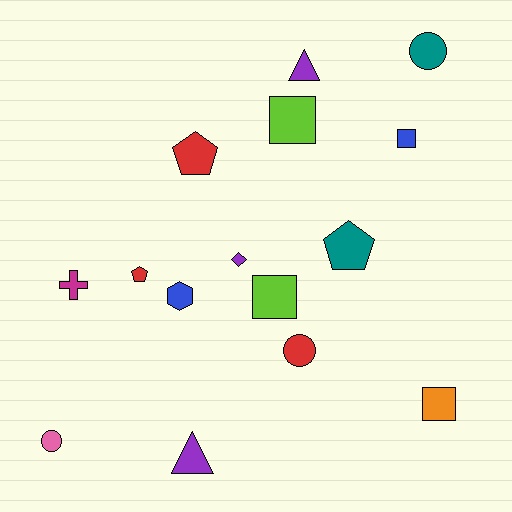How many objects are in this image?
There are 15 objects.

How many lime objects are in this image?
There are 2 lime objects.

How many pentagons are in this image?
There are 3 pentagons.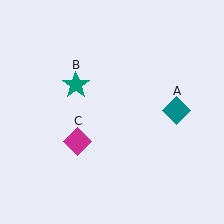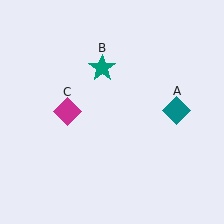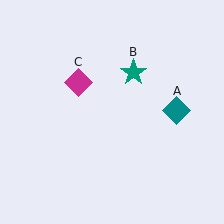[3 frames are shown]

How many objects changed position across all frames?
2 objects changed position: teal star (object B), magenta diamond (object C).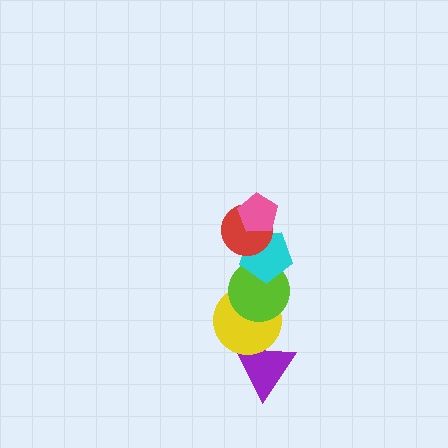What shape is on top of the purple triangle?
The yellow circle is on top of the purple triangle.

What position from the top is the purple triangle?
The purple triangle is 6th from the top.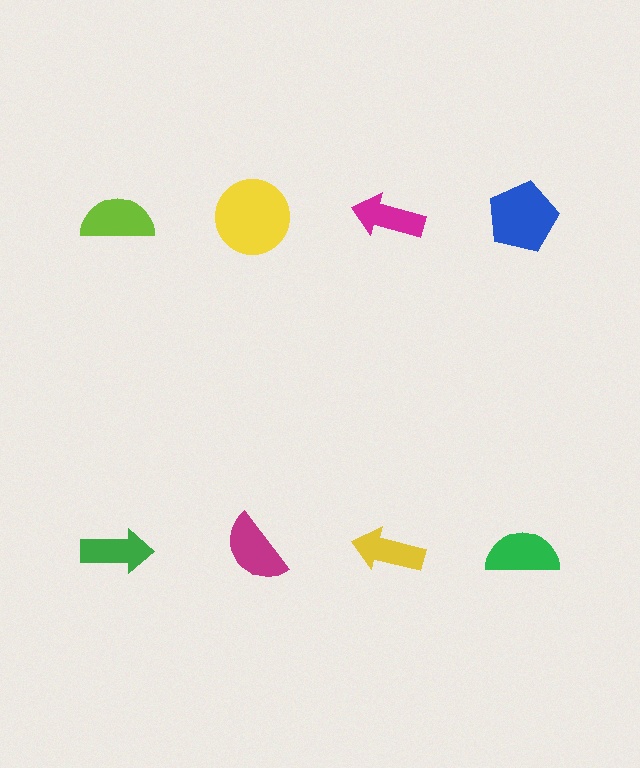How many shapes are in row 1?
4 shapes.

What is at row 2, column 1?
A green arrow.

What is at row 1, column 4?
A blue pentagon.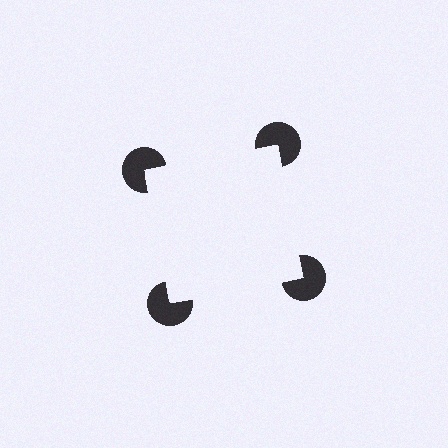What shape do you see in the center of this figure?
An illusory square — its edges are inferred from the aligned wedge cuts in the pac-man discs, not physically drawn.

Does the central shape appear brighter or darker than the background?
It typically appears slightly brighter than the background, even though no actual brightness change is drawn.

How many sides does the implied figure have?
4 sides.